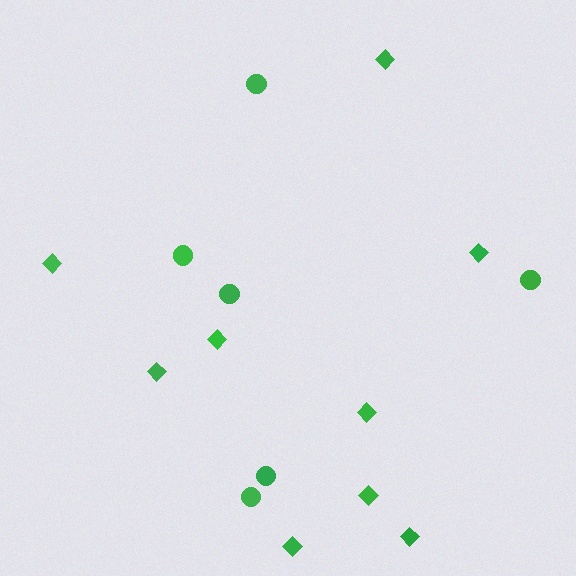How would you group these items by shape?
There are 2 groups: one group of circles (6) and one group of diamonds (9).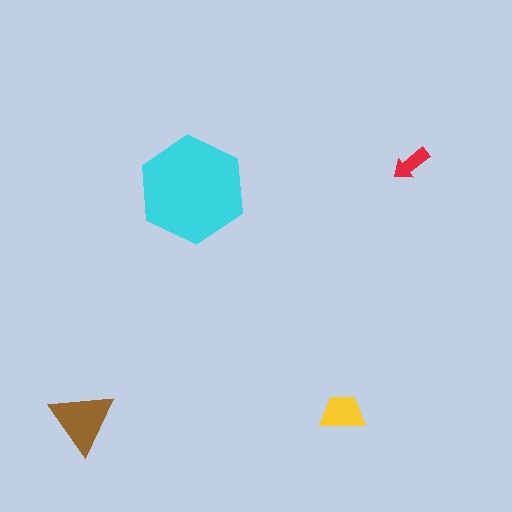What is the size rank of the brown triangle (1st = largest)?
2nd.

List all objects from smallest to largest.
The red arrow, the yellow trapezoid, the brown triangle, the cyan hexagon.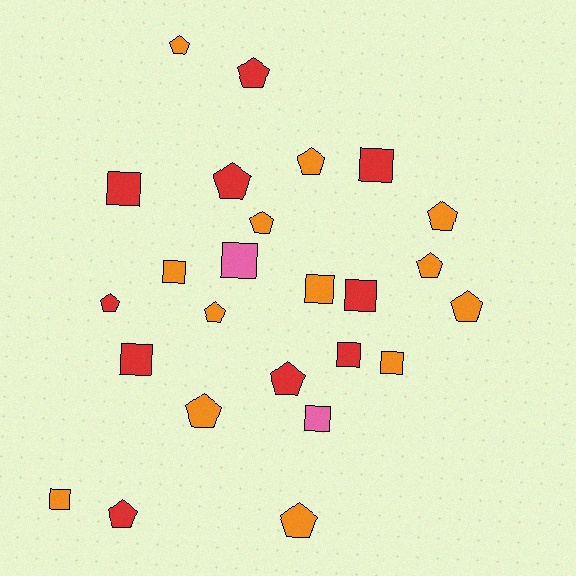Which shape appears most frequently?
Pentagon, with 14 objects.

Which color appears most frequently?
Orange, with 13 objects.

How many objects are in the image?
There are 25 objects.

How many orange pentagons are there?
There are 9 orange pentagons.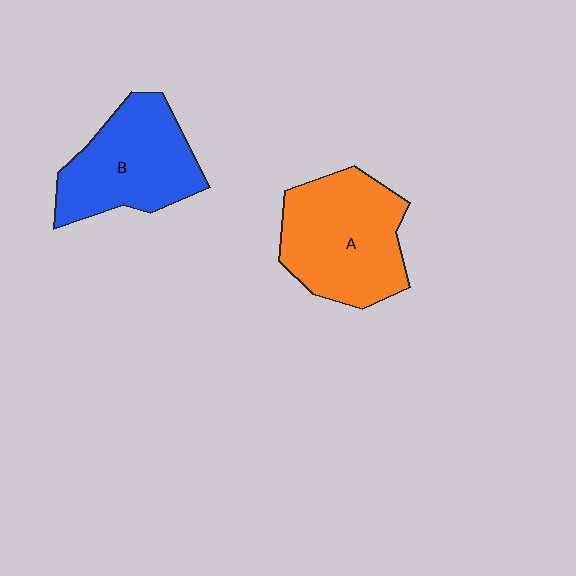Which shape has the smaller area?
Shape B (blue).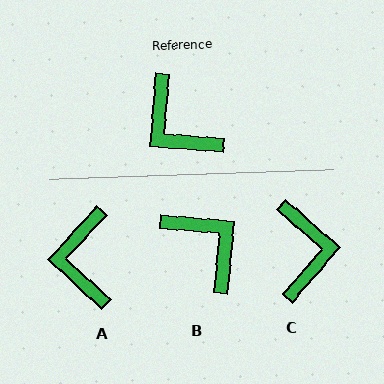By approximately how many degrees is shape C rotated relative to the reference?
Approximately 143 degrees counter-clockwise.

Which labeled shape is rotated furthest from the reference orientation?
B, about 179 degrees away.